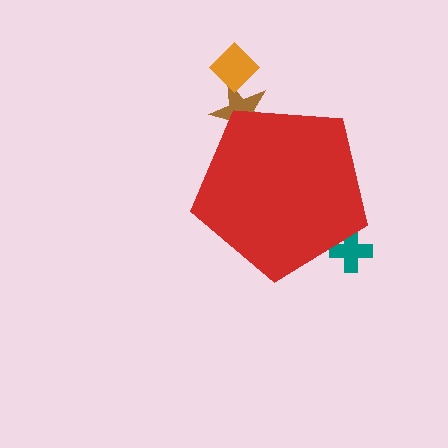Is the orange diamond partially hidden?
No, the orange diamond is fully visible.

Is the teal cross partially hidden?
Yes, the teal cross is partially hidden behind the red pentagon.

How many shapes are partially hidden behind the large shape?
2 shapes are partially hidden.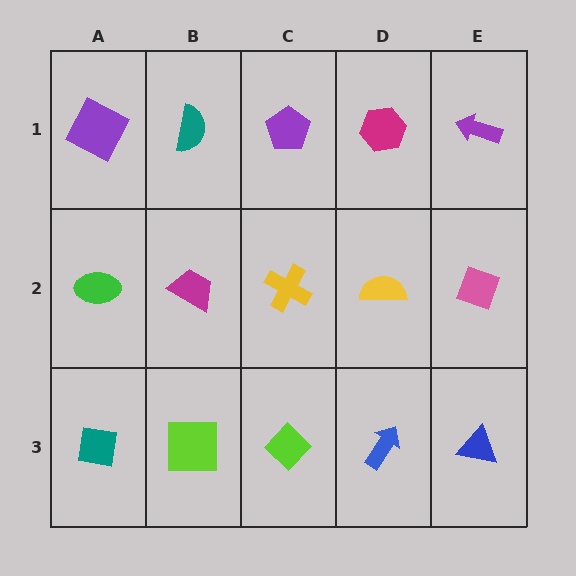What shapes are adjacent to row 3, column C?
A yellow cross (row 2, column C), a lime square (row 3, column B), a blue arrow (row 3, column D).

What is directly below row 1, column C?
A yellow cross.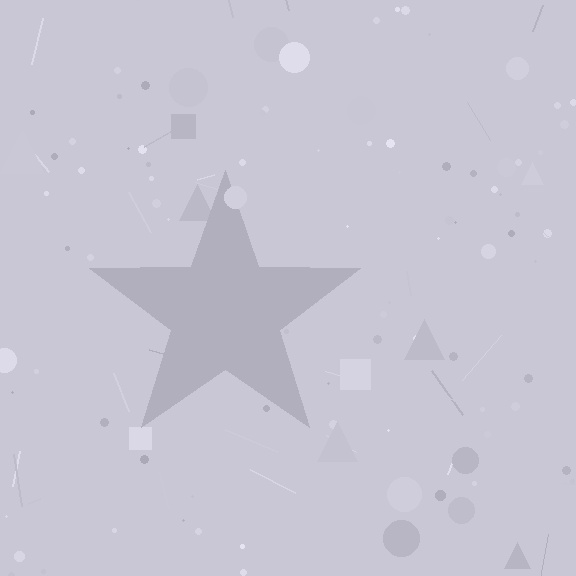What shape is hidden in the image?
A star is hidden in the image.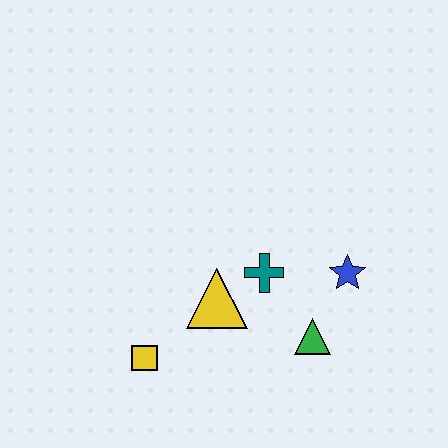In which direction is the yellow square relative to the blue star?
The yellow square is to the left of the blue star.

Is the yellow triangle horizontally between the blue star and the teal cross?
No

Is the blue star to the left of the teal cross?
No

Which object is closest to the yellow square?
The yellow triangle is closest to the yellow square.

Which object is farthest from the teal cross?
The yellow square is farthest from the teal cross.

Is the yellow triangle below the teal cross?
Yes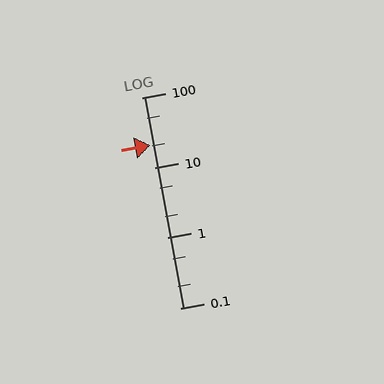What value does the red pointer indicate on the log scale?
The pointer indicates approximately 21.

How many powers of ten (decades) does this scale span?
The scale spans 3 decades, from 0.1 to 100.